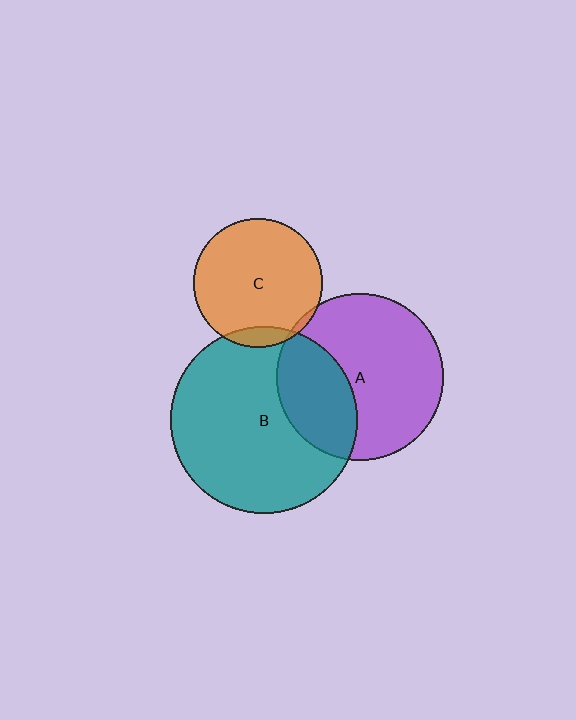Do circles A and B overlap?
Yes.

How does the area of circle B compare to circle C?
Approximately 2.1 times.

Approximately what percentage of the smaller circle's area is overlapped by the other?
Approximately 30%.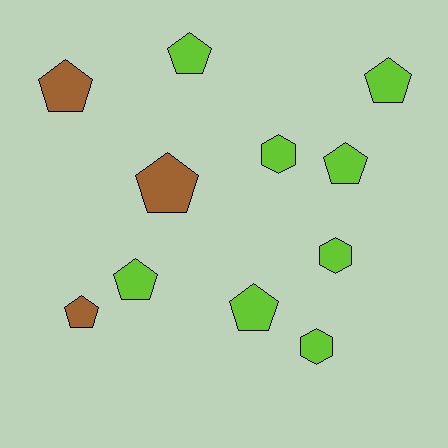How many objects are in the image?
There are 11 objects.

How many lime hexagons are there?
There are 3 lime hexagons.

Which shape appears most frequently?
Pentagon, with 8 objects.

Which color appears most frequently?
Lime, with 8 objects.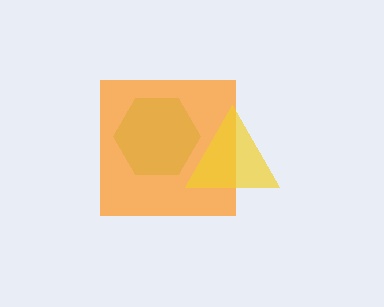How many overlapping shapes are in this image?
There are 3 overlapping shapes in the image.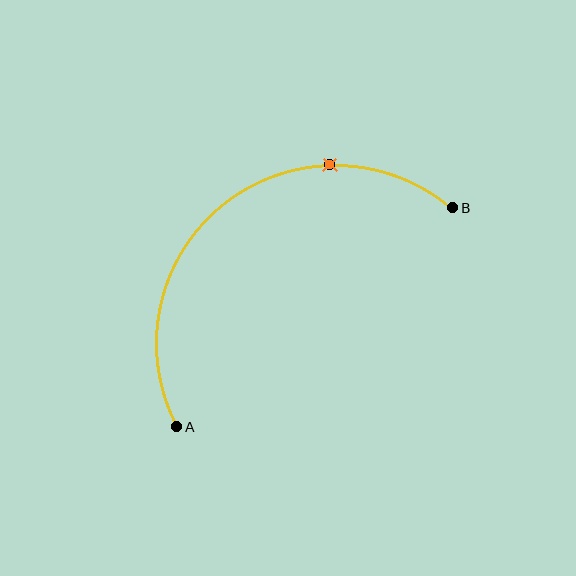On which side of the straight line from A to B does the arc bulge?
The arc bulges above and to the left of the straight line connecting A and B.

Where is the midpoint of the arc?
The arc midpoint is the point on the curve farthest from the straight line joining A and B. It sits above and to the left of that line.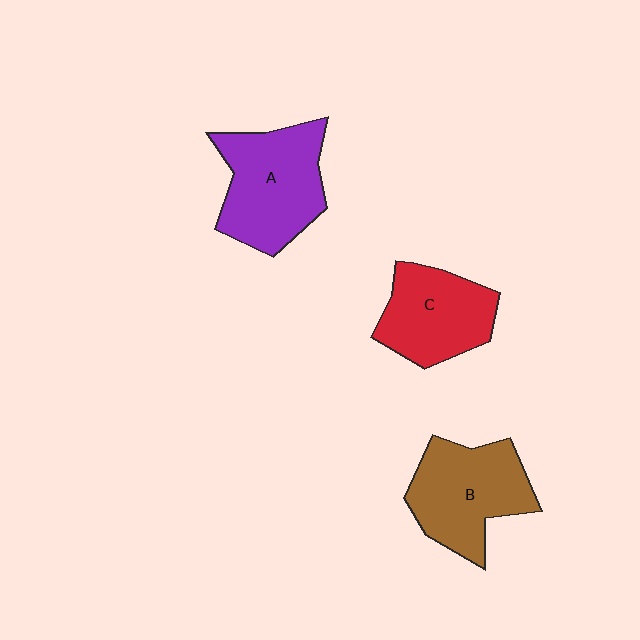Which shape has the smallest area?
Shape C (red).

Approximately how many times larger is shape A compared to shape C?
Approximately 1.2 times.